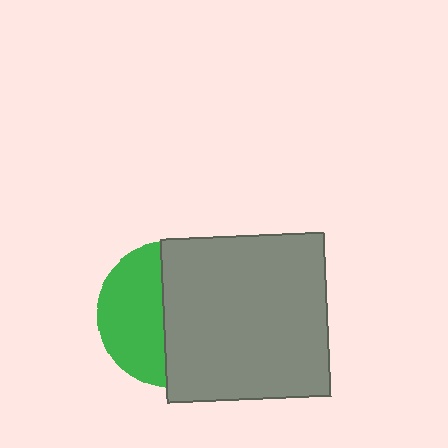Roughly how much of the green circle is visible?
A small part of it is visible (roughly 44%).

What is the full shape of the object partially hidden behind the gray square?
The partially hidden object is a green circle.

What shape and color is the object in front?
The object in front is a gray square.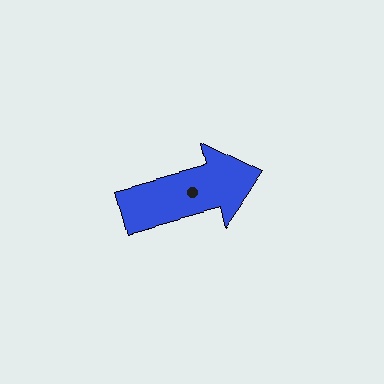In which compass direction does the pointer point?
East.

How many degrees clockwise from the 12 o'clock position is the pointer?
Approximately 75 degrees.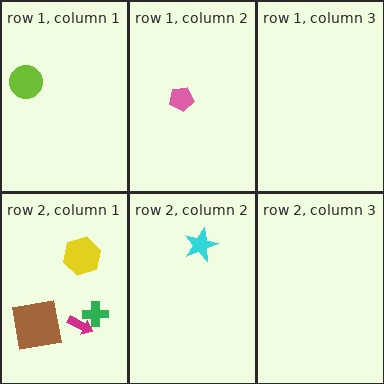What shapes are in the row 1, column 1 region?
The lime circle.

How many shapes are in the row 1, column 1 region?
1.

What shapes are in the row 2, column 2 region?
The cyan star.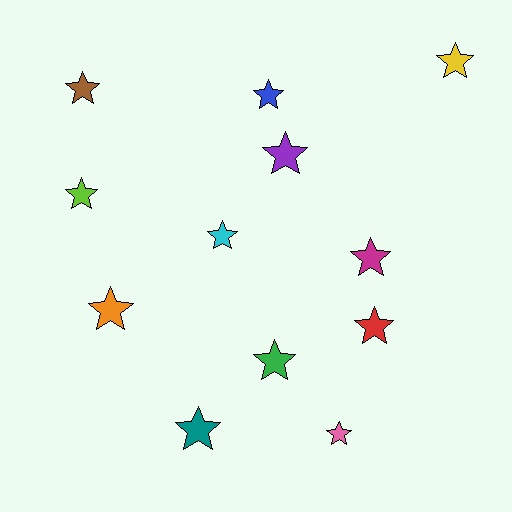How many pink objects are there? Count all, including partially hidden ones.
There is 1 pink object.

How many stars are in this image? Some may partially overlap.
There are 12 stars.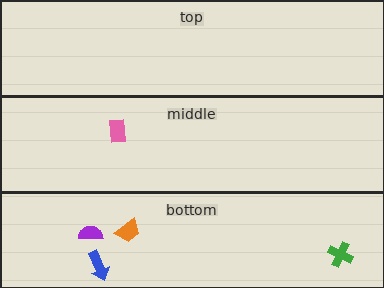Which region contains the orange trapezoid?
The bottom region.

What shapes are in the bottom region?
The orange trapezoid, the blue arrow, the green cross, the purple semicircle.